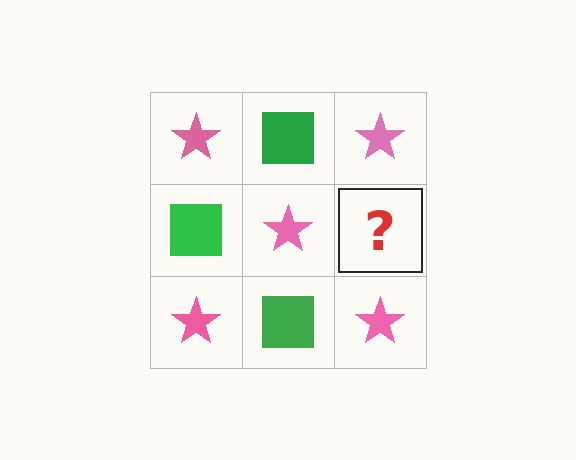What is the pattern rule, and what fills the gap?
The rule is that it alternates pink star and green square in a checkerboard pattern. The gap should be filled with a green square.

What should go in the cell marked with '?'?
The missing cell should contain a green square.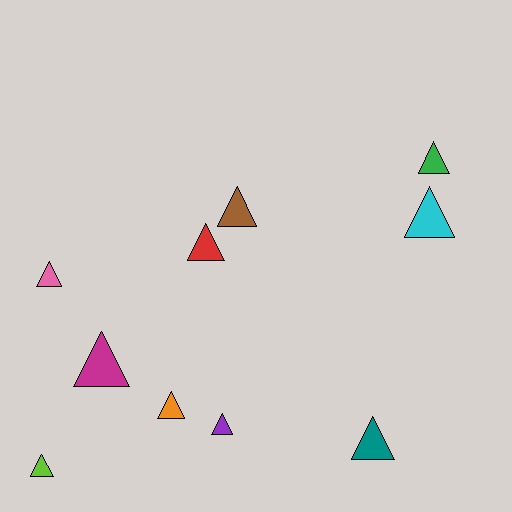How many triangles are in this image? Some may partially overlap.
There are 10 triangles.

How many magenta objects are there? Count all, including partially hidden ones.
There is 1 magenta object.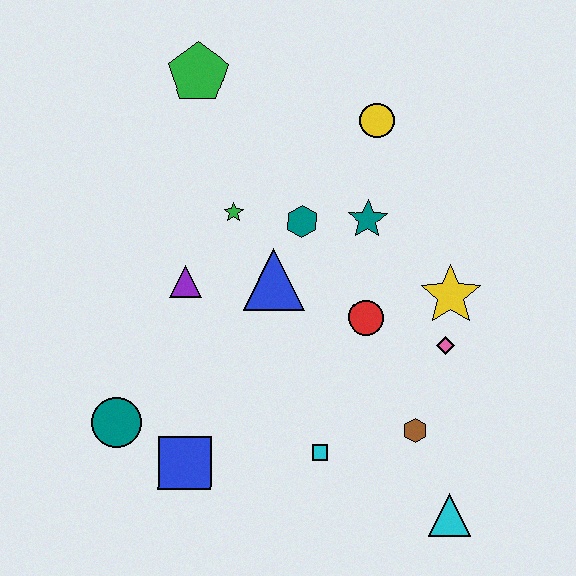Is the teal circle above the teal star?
No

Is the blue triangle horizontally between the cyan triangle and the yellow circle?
No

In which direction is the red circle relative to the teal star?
The red circle is below the teal star.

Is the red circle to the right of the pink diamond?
No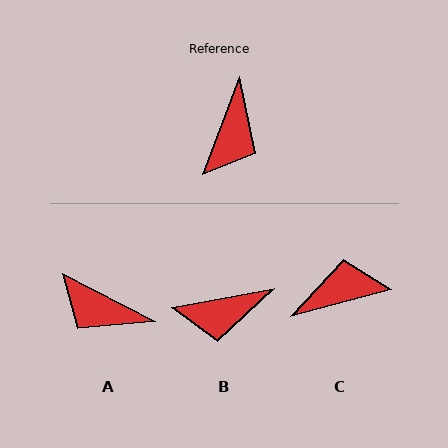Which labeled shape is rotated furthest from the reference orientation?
C, about 126 degrees away.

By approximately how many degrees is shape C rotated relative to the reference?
Approximately 126 degrees counter-clockwise.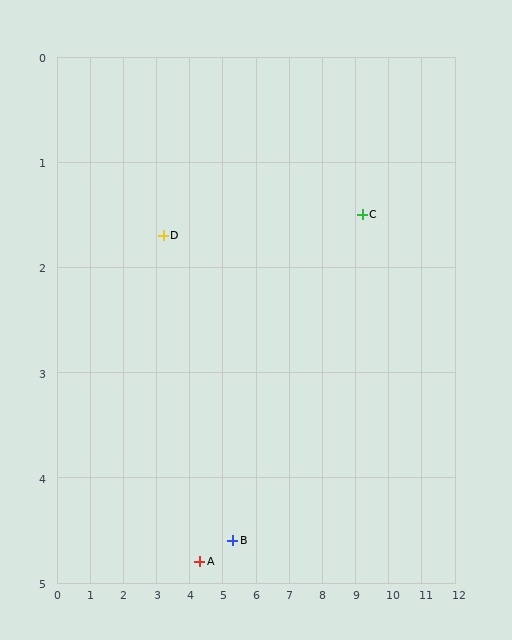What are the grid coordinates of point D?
Point D is at approximately (3.2, 1.7).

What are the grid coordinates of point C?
Point C is at approximately (9.2, 1.5).